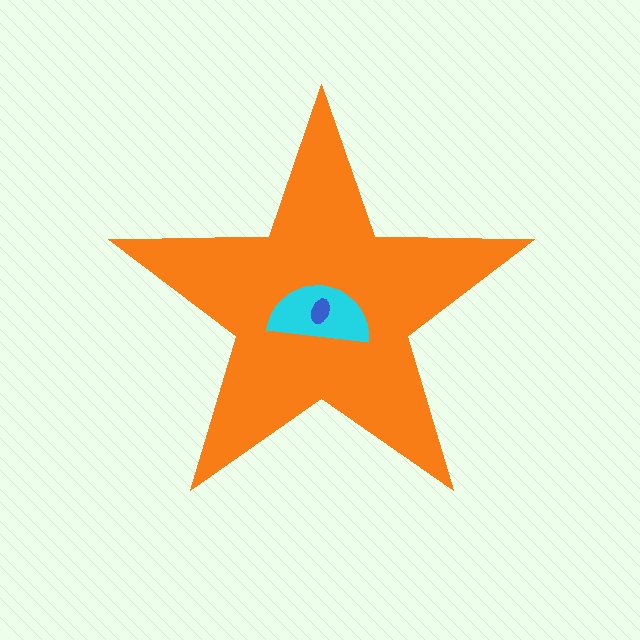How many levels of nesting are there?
3.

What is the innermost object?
The blue ellipse.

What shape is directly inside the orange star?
The cyan semicircle.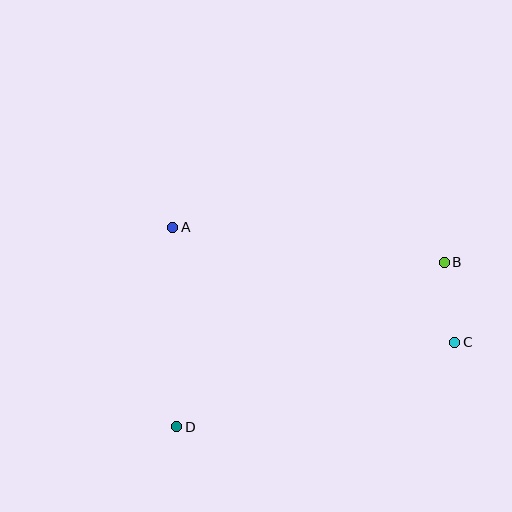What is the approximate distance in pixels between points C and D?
The distance between C and D is approximately 290 pixels.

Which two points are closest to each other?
Points B and C are closest to each other.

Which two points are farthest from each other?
Points B and D are farthest from each other.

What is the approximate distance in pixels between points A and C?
The distance between A and C is approximately 305 pixels.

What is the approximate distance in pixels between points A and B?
The distance between A and B is approximately 274 pixels.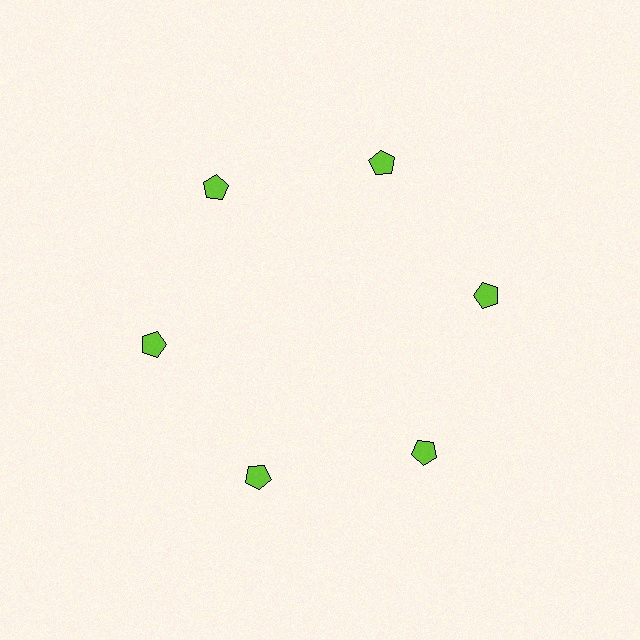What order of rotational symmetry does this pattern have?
This pattern has 6-fold rotational symmetry.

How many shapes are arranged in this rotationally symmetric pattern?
There are 6 shapes, arranged in 6 groups of 1.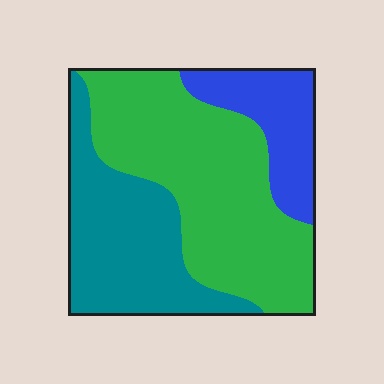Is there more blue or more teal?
Teal.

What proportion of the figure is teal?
Teal covers around 35% of the figure.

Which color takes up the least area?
Blue, at roughly 15%.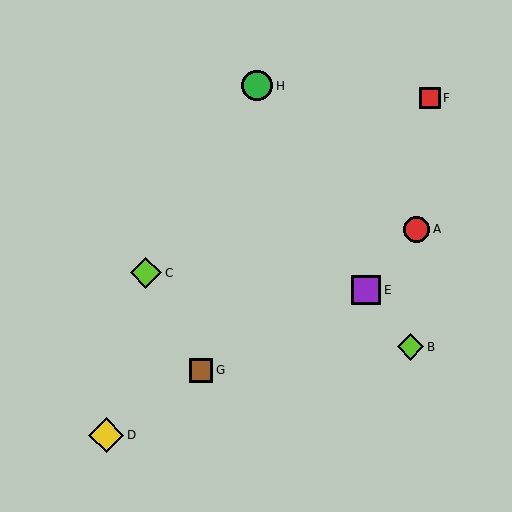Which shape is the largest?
The yellow diamond (labeled D) is the largest.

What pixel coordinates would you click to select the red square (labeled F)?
Click at (430, 98) to select the red square F.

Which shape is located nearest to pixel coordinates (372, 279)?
The purple square (labeled E) at (366, 290) is nearest to that location.